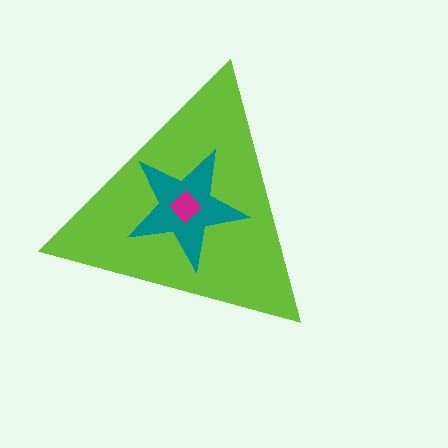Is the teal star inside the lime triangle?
Yes.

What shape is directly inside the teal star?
The magenta diamond.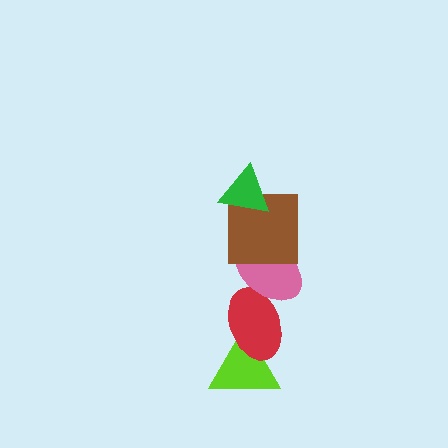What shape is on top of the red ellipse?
The pink ellipse is on top of the red ellipse.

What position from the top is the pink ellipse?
The pink ellipse is 3rd from the top.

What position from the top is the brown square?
The brown square is 2nd from the top.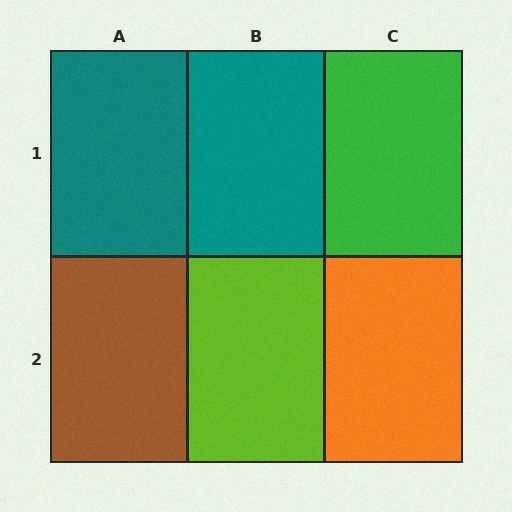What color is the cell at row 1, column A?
Teal.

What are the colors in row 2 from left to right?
Brown, lime, orange.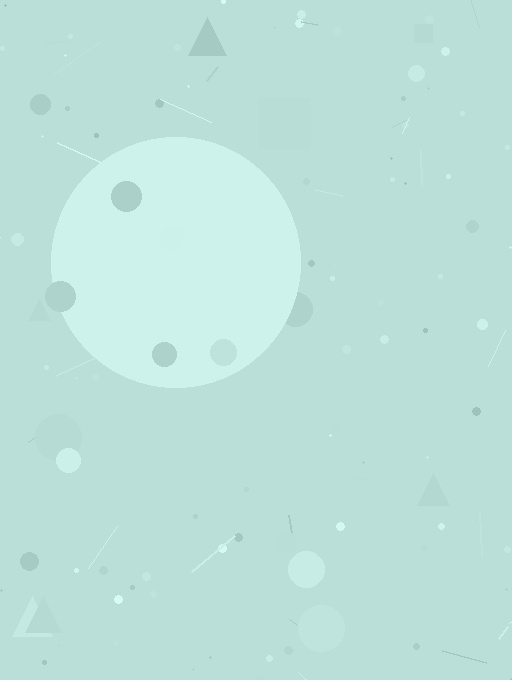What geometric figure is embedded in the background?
A circle is embedded in the background.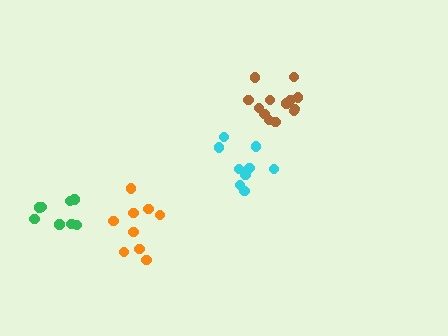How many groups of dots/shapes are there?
There are 4 groups.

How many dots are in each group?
Group 1: 8 dots, Group 2: 9 dots, Group 3: 9 dots, Group 4: 13 dots (39 total).